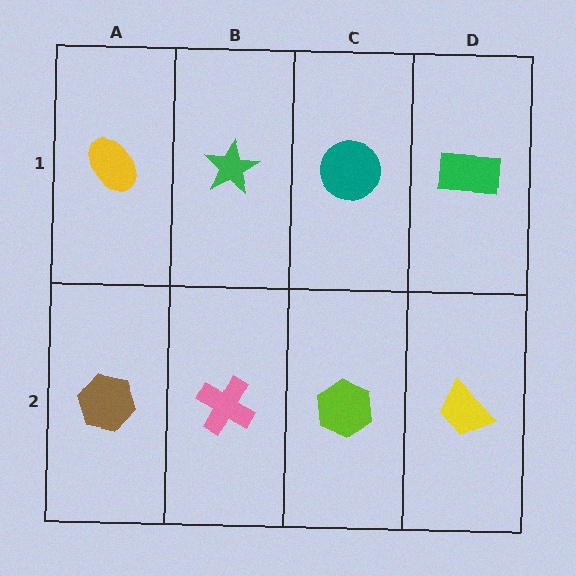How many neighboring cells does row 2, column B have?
3.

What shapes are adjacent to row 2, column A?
A yellow ellipse (row 1, column A), a pink cross (row 2, column B).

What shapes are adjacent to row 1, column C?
A lime hexagon (row 2, column C), a green star (row 1, column B), a green rectangle (row 1, column D).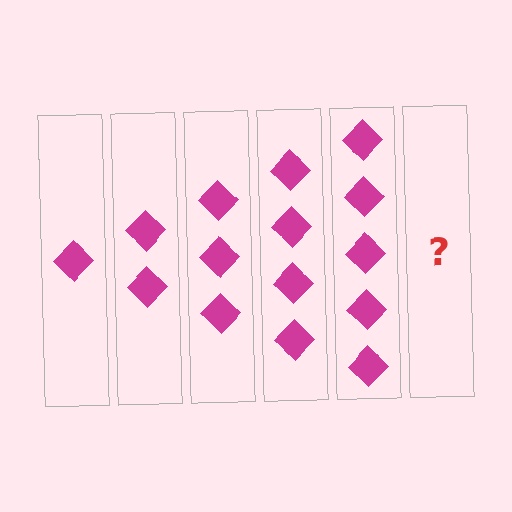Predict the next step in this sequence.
The next step is 6 diamonds.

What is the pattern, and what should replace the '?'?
The pattern is that each step adds one more diamond. The '?' should be 6 diamonds.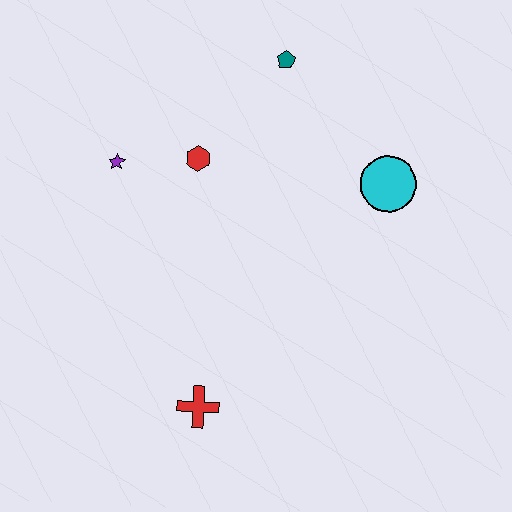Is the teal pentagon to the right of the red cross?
Yes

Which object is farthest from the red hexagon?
The red cross is farthest from the red hexagon.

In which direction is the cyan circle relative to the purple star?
The cyan circle is to the right of the purple star.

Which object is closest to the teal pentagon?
The red hexagon is closest to the teal pentagon.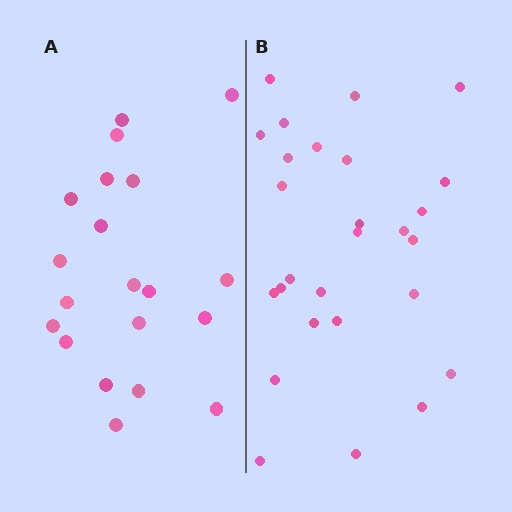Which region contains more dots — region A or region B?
Region B (the right region) has more dots.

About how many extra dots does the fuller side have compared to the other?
Region B has roughly 8 or so more dots than region A.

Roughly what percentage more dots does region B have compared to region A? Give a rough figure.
About 35% more.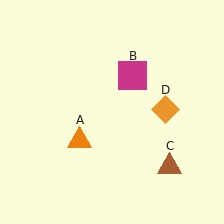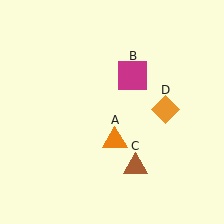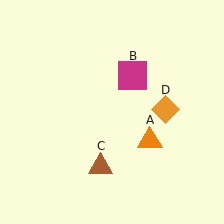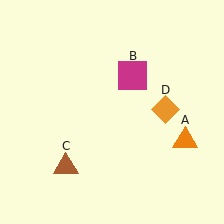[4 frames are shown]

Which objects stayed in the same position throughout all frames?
Magenta square (object B) and orange diamond (object D) remained stationary.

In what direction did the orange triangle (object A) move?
The orange triangle (object A) moved right.